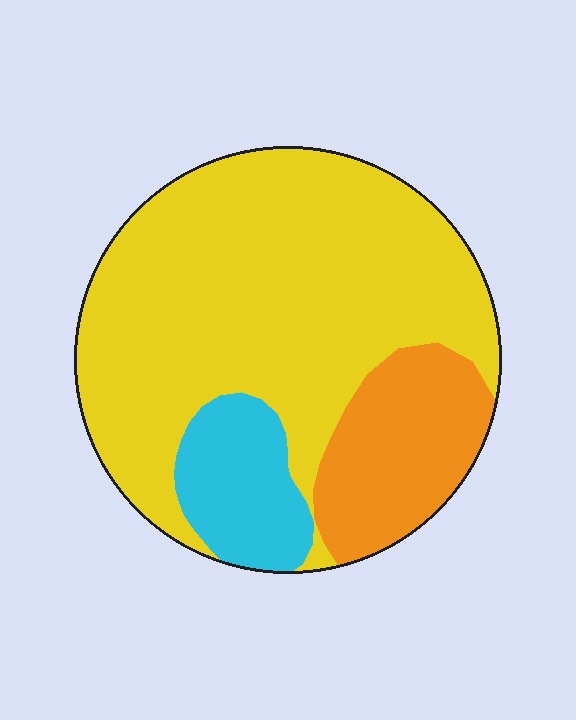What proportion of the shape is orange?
Orange takes up about one fifth (1/5) of the shape.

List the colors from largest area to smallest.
From largest to smallest: yellow, orange, cyan.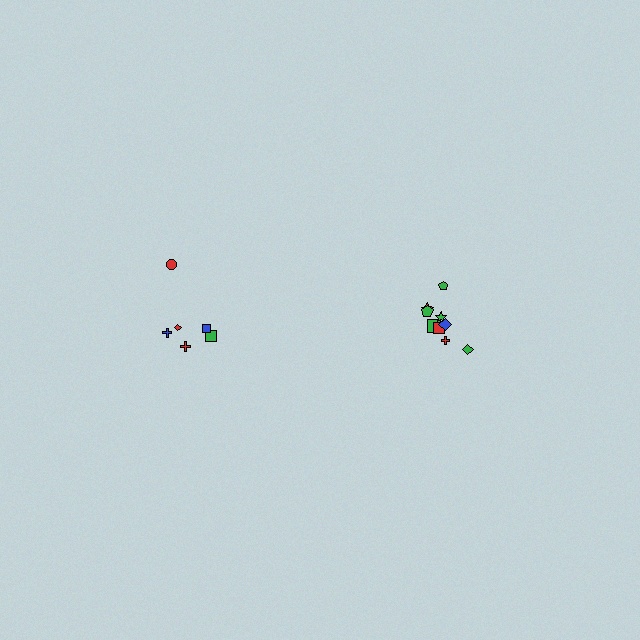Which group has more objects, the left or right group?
The right group.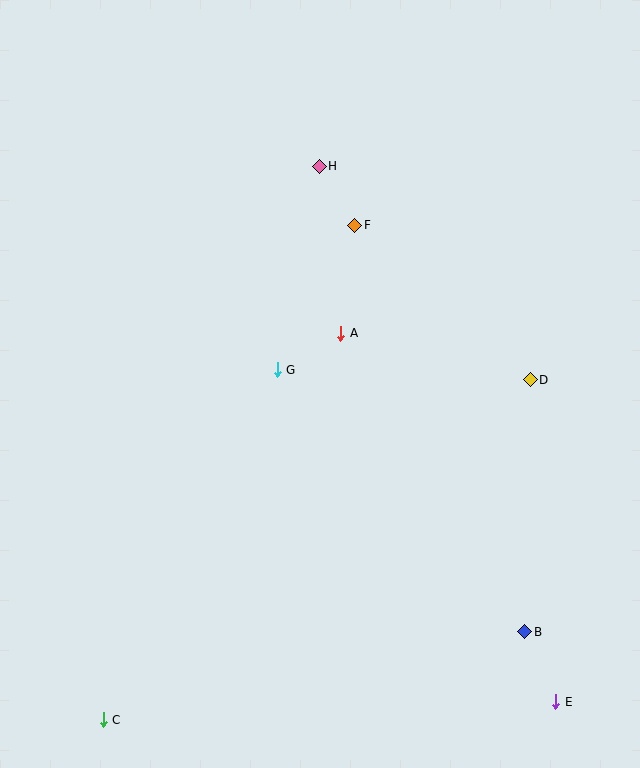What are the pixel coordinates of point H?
Point H is at (319, 166).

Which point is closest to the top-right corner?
Point H is closest to the top-right corner.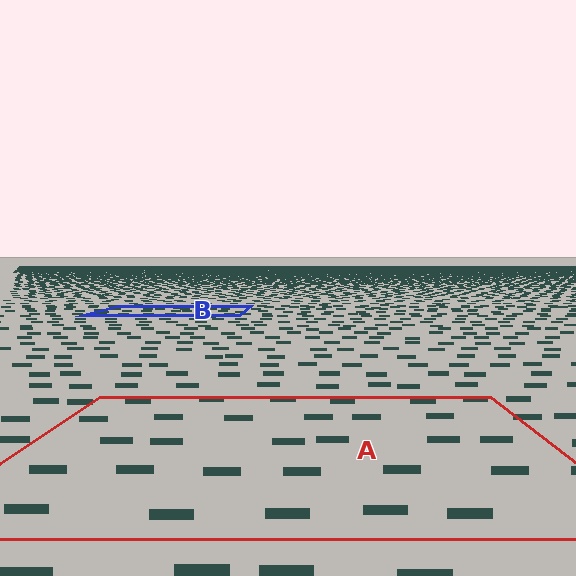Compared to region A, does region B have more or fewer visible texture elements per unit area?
Region B has more texture elements per unit area — they are packed more densely because it is farther away.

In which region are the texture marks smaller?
The texture marks are smaller in region B, because it is farther away.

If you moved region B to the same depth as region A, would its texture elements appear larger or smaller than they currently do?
They would appear larger. At a closer depth, the same texture elements are projected at a bigger on-screen size.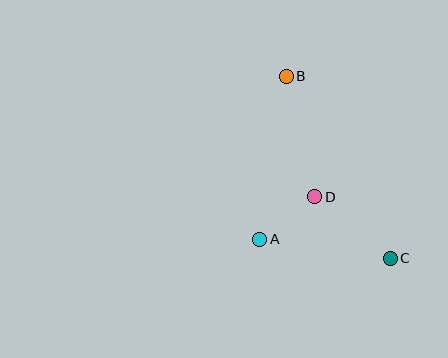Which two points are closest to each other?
Points A and D are closest to each other.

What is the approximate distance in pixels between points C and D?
The distance between C and D is approximately 97 pixels.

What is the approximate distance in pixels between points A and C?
The distance between A and C is approximately 132 pixels.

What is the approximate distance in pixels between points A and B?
The distance between A and B is approximately 165 pixels.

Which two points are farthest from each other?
Points B and C are farthest from each other.